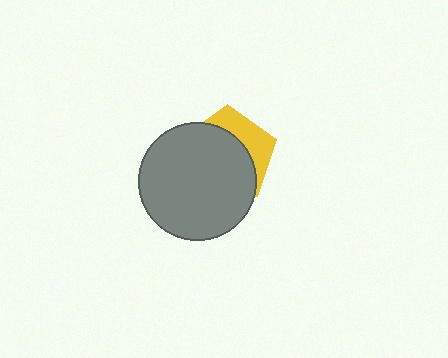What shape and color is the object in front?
The object in front is a gray circle.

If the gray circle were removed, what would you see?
You would see the complete yellow pentagon.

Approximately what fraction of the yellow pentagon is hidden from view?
Roughly 69% of the yellow pentagon is hidden behind the gray circle.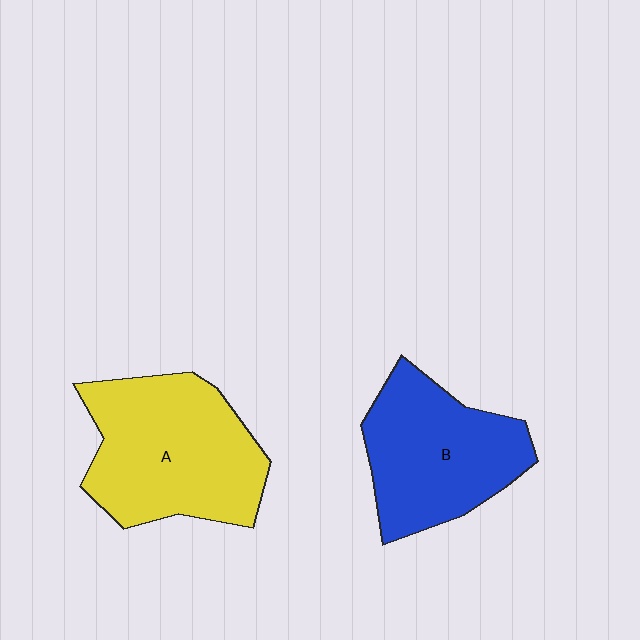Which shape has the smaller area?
Shape B (blue).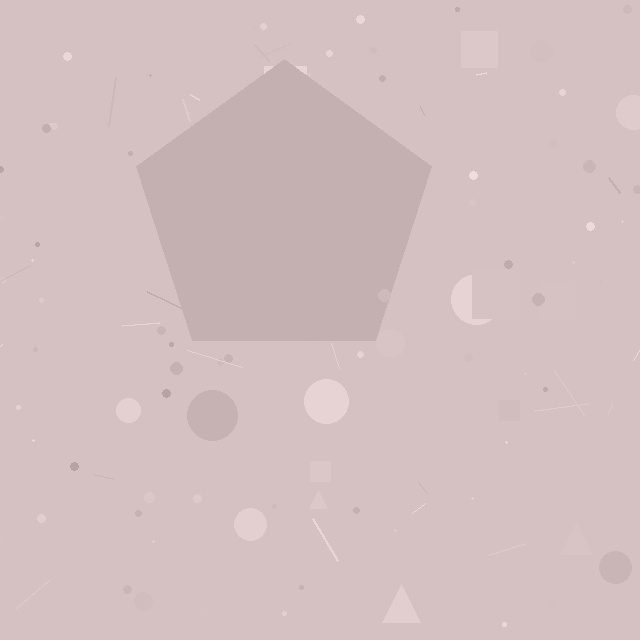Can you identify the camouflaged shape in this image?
The camouflaged shape is a pentagon.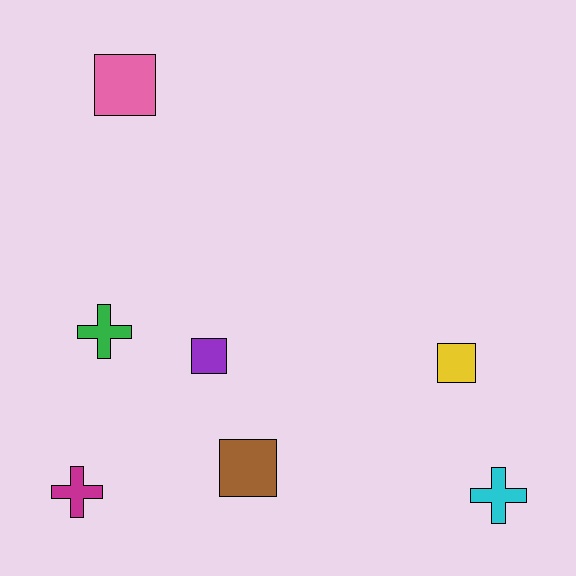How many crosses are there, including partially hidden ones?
There are 3 crosses.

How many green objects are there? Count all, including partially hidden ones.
There is 1 green object.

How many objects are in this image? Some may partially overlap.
There are 7 objects.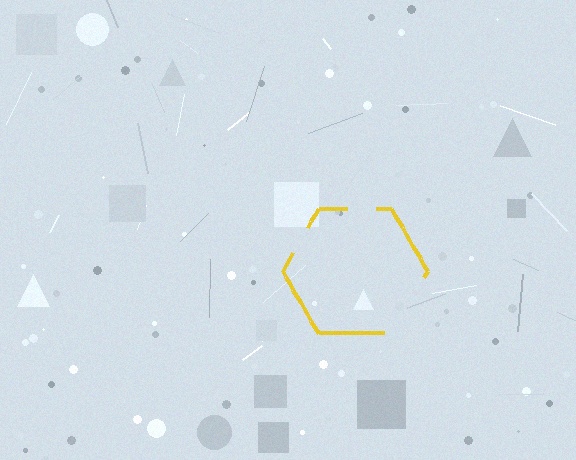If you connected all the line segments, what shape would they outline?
They would outline a hexagon.